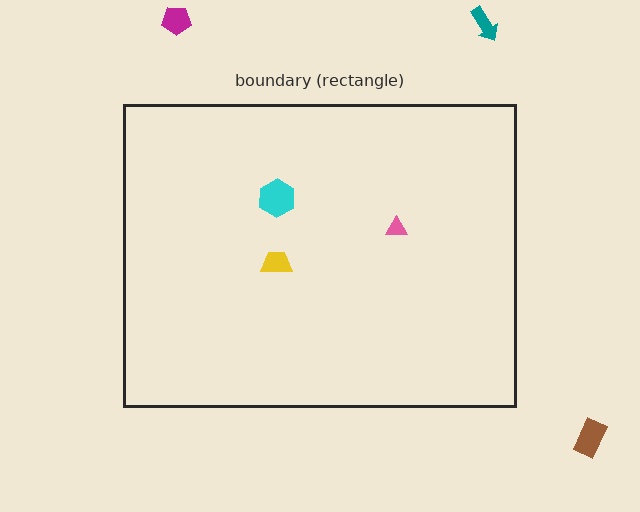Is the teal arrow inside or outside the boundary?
Outside.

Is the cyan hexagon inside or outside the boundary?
Inside.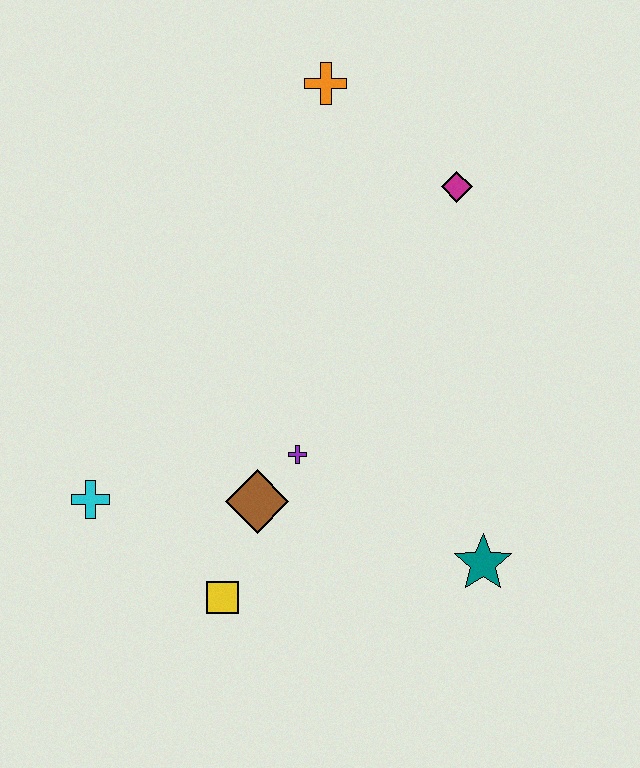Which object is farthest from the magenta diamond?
The cyan cross is farthest from the magenta diamond.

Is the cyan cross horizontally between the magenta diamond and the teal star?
No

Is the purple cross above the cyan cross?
Yes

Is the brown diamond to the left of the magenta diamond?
Yes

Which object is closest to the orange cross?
The magenta diamond is closest to the orange cross.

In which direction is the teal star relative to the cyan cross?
The teal star is to the right of the cyan cross.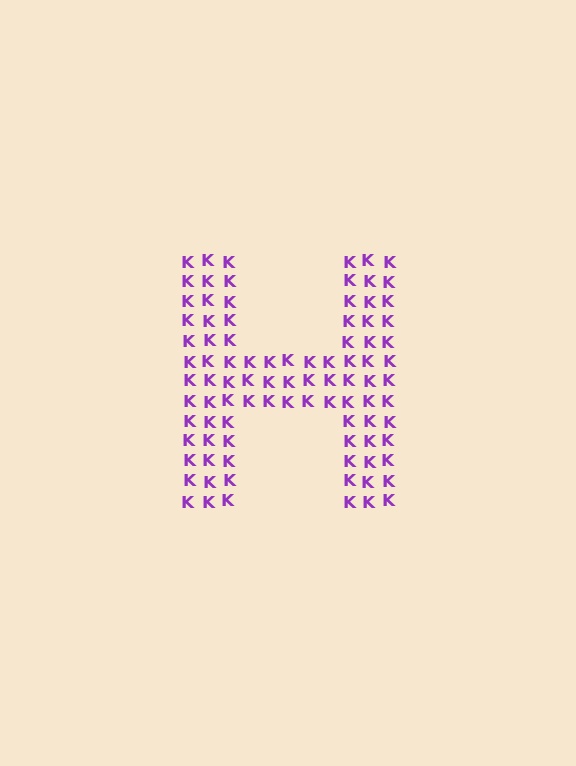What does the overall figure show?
The overall figure shows the letter H.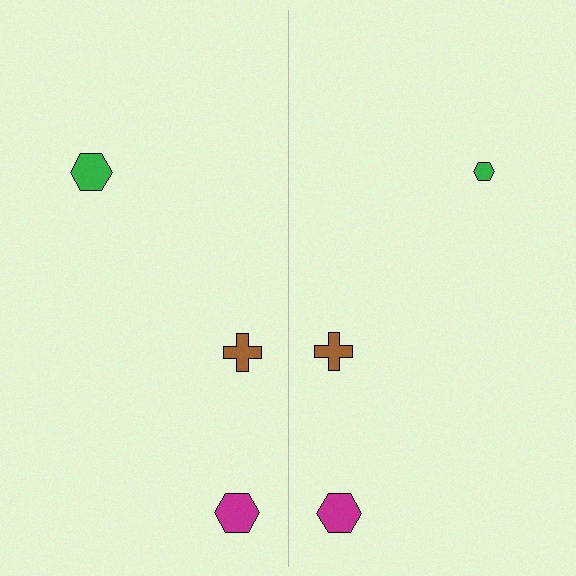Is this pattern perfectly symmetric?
No, the pattern is not perfectly symmetric. The green hexagon on the right side has a different size than its mirror counterpart.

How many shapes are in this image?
There are 6 shapes in this image.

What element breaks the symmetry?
The green hexagon on the right side has a different size than its mirror counterpart.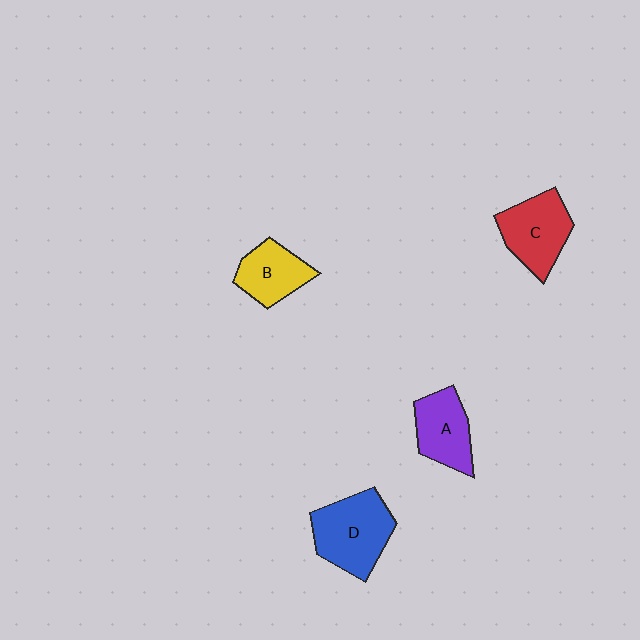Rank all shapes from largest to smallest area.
From largest to smallest: D (blue), C (red), A (purple), B (yellow).